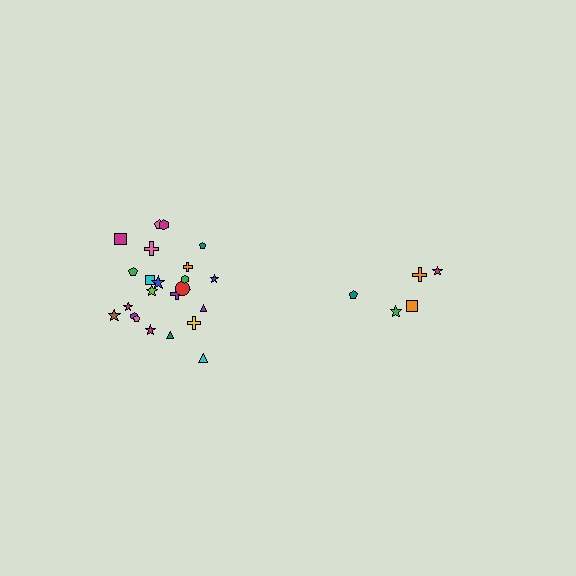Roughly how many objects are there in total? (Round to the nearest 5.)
Roughly 30 objects in total.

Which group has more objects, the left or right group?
The left group.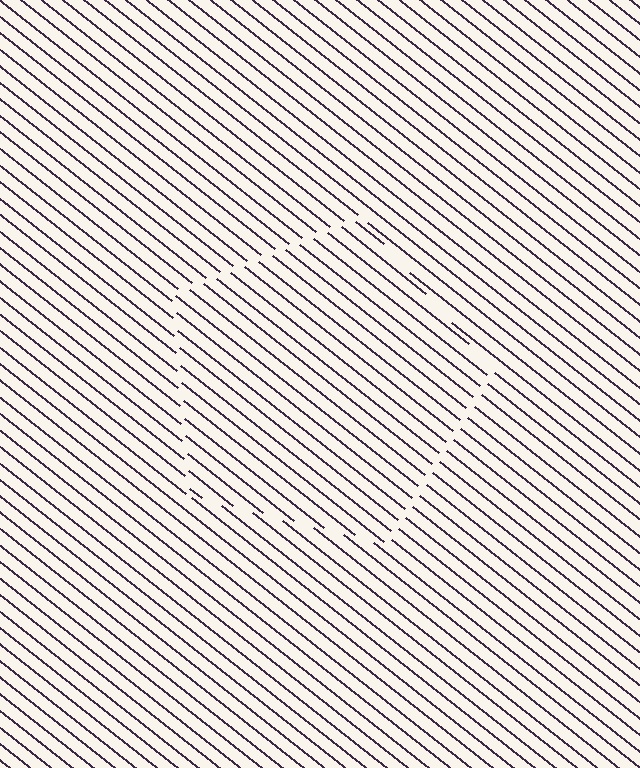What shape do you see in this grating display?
An illusory pentagon. The interior of the shape contains the same grating, shifted by half a period — the contour is defined by the phase discontinuity where line-ends from the inner and outer gratings abut.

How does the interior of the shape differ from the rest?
The interior of the shape contains the same grating, shifted by half a period — the contour is defined by the phase discontinuity where line-ends from the inner and outer gratings abut.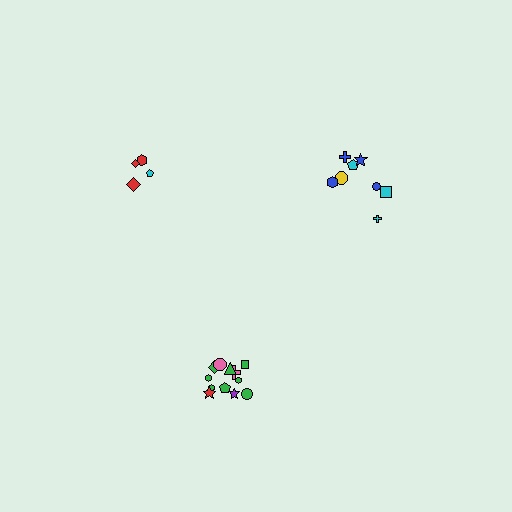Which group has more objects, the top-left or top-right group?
The top-right group.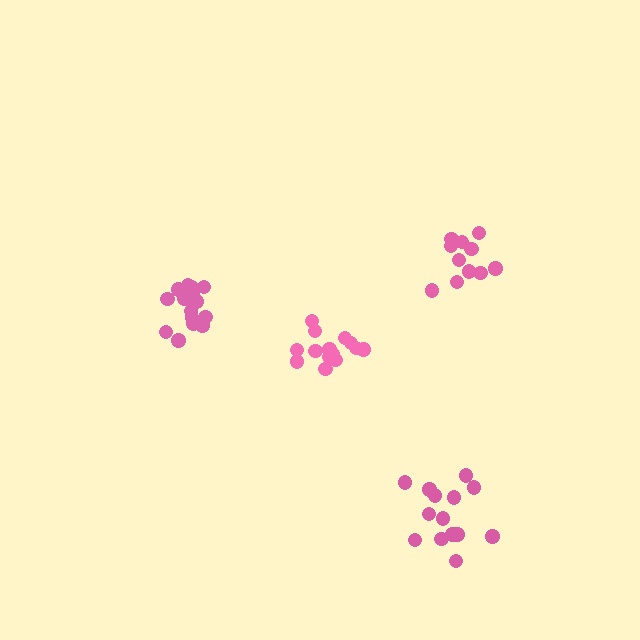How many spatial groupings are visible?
There are 4 spatial groupings.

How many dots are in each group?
Group 1: 15 dots, Group 2: 14 dots, Group 3: 14 dots, Group 4: 11 dots (54 total).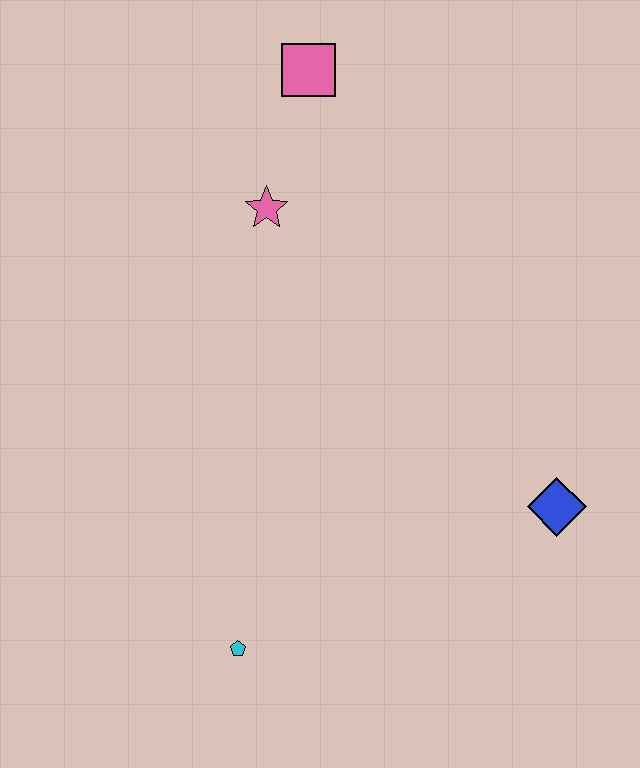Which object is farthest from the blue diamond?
The pink square is farthest from the blue diamond.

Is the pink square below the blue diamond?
No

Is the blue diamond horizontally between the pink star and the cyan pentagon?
No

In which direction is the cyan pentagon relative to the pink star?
The cyan pentagon is below the pink star.